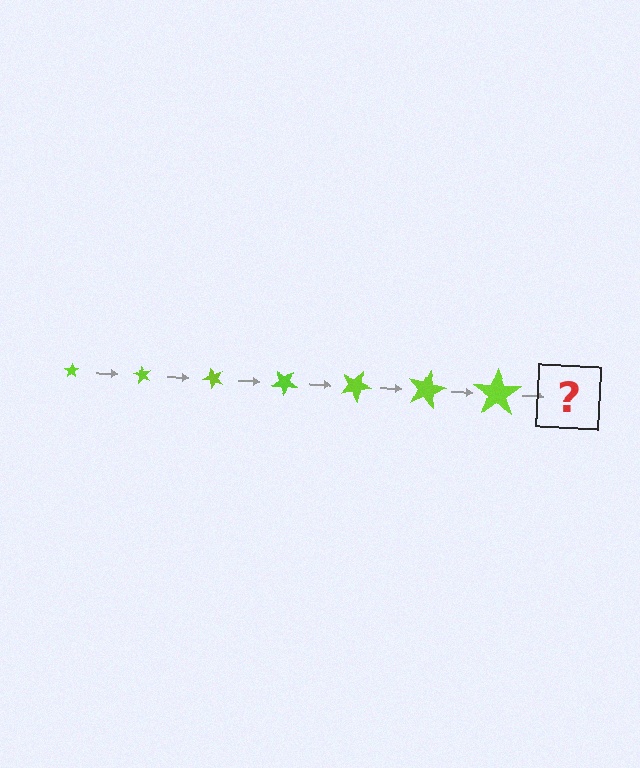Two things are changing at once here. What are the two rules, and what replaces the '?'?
The two rules are that the star grows larger each step and it rotates 60 degrees each step. The '?' should be a star, larger than the previous one and rotated 420 degrees from the start.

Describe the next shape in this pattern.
It should be a star, larger than the previous one and rotated 420 degrees from the start.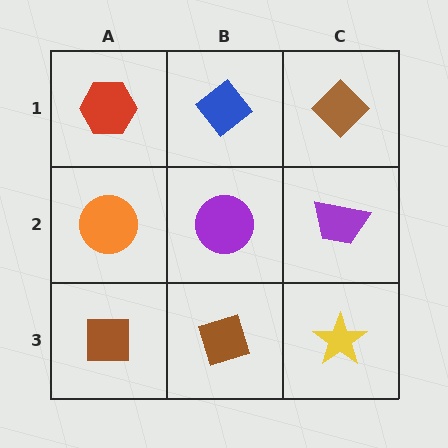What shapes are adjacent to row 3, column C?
A purple trapezoid (row 2, column C), a brown diamond (row 3, column B).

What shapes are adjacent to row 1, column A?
An orange circle (row 2, column A), a blue diamond (row 1, column B).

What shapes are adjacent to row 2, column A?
A red hexagon (row 1, column A), a brown square (row 3, column A), a purple circle (row 2, column B).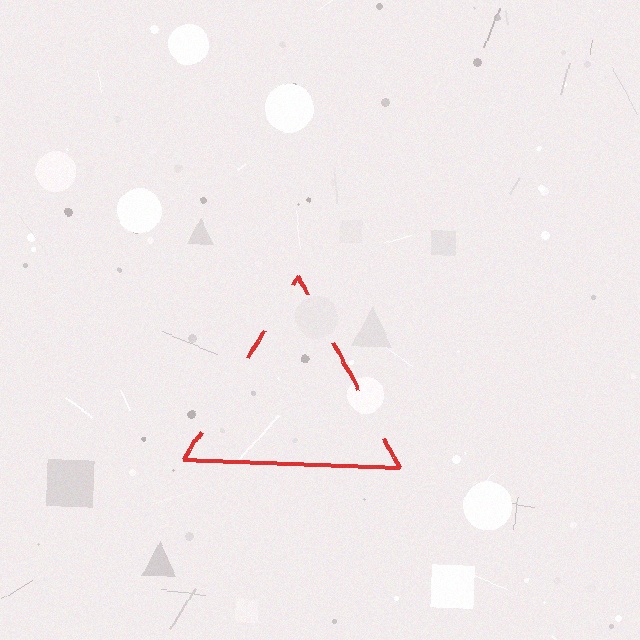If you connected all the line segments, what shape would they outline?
They would outline a triangle.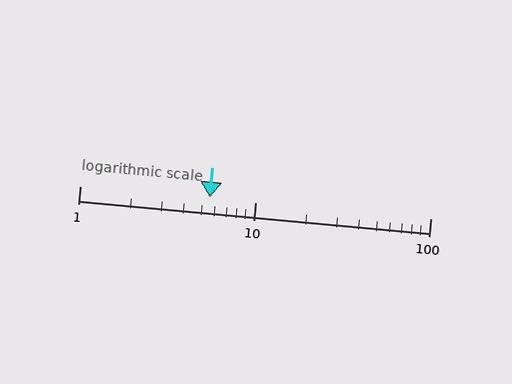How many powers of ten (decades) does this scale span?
The scale spans 2 decades, from 1 to 100.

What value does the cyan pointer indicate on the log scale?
The pointer indicates approximately 5.5.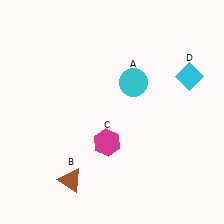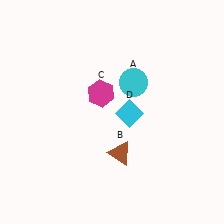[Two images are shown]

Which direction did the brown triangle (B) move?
The brown triangle (B) moved right.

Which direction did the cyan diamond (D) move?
The cyan diamond (D) moved left.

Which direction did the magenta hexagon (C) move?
The magenta hexagon (C) moved up.